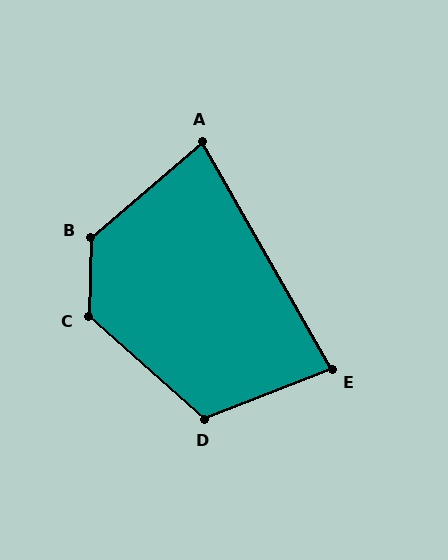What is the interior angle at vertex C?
Approximately 130 degrees (obtuse).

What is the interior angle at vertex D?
Approximately 117 degrees (obtuse).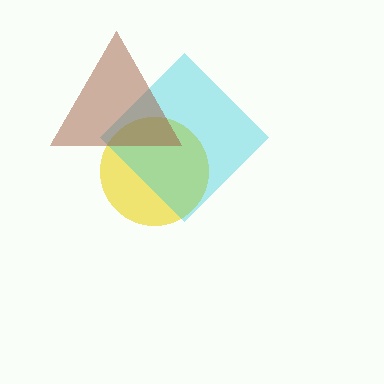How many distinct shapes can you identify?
There are 3 distinct shapes: a yellow circle, a cyan diamond, a brown triangle.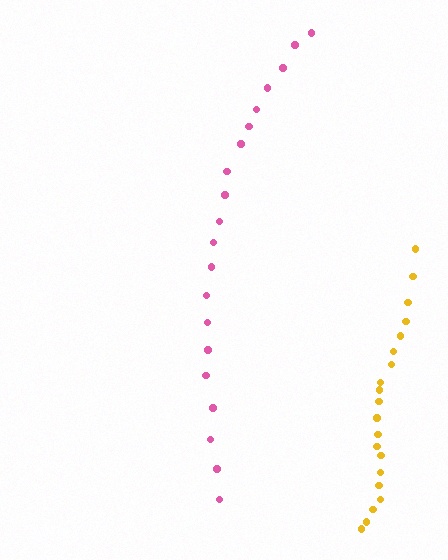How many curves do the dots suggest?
There are 2 distinct paths.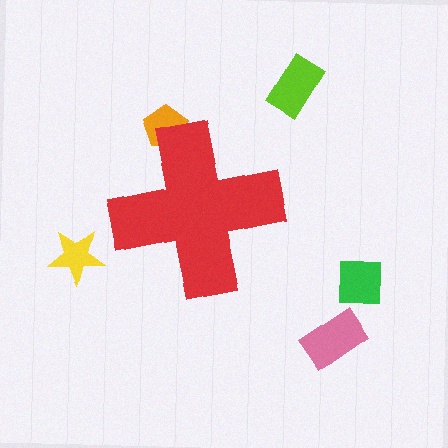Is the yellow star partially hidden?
No, the yellow star is fully visible.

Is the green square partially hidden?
No, the green square is fully visible.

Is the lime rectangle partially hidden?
No, the lime rectangle is fully visible.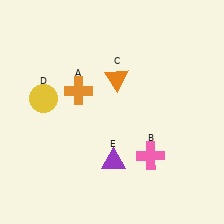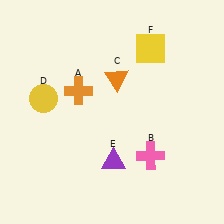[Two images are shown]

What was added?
A yellow square (F) was added in Image 2.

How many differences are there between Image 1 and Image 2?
There is 1 difference between the two images.